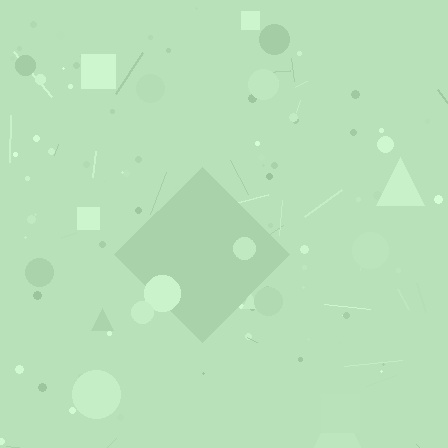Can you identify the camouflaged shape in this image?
The camouflaged shape is a diamond.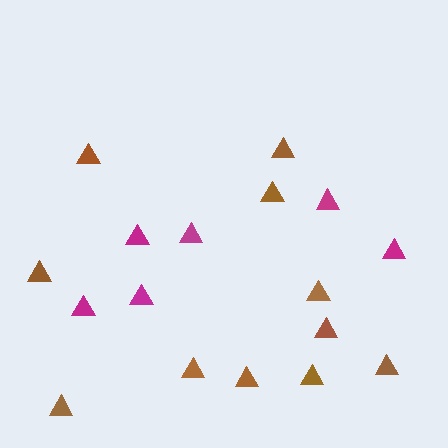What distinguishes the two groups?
There are 2 groups: one group of brown triangles (11) and one group of magenta triangles (6).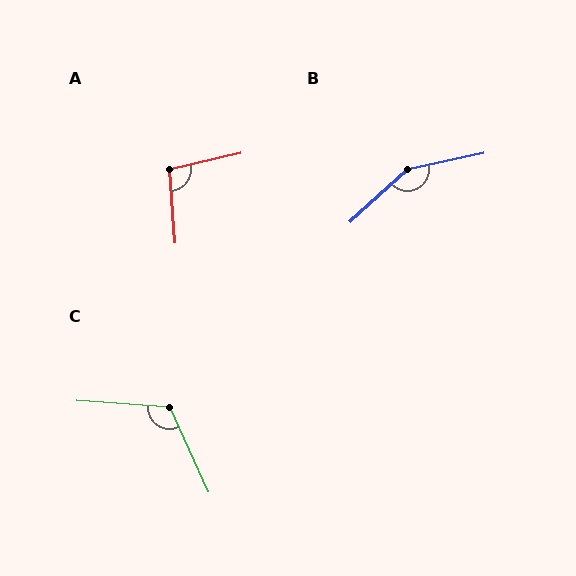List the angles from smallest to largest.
A (99°), C (118°), B (150°).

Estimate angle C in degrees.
Approximately 118 degrees.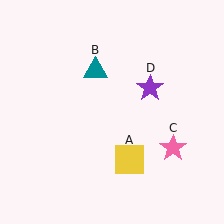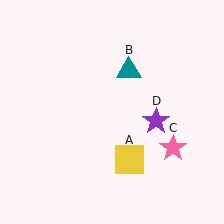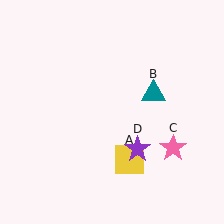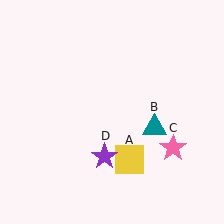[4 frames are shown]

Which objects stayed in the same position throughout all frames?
Yellow square (object A) and pink star (object C) remained stationary.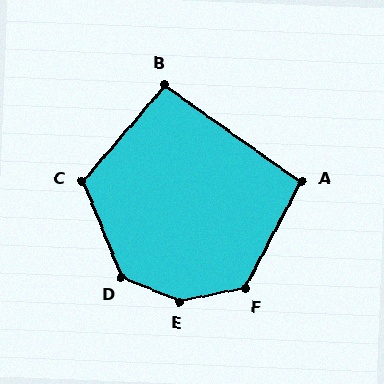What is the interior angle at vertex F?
Approximately 129 degrees (obtuse).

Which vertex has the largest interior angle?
E, at approximately 146 degrees.